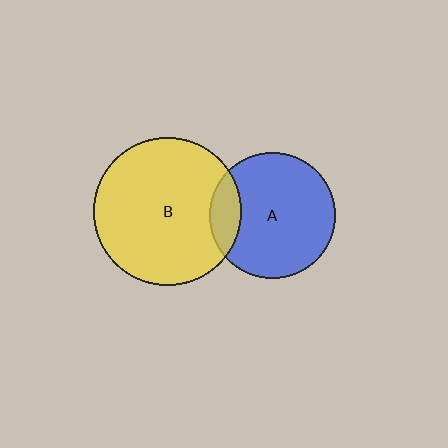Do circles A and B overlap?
Yes.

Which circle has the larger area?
Circle B (yellow).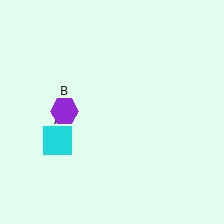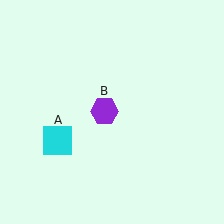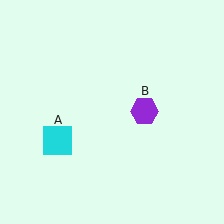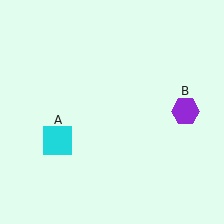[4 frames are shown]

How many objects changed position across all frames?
1 object changed position: purple hexagon (object B).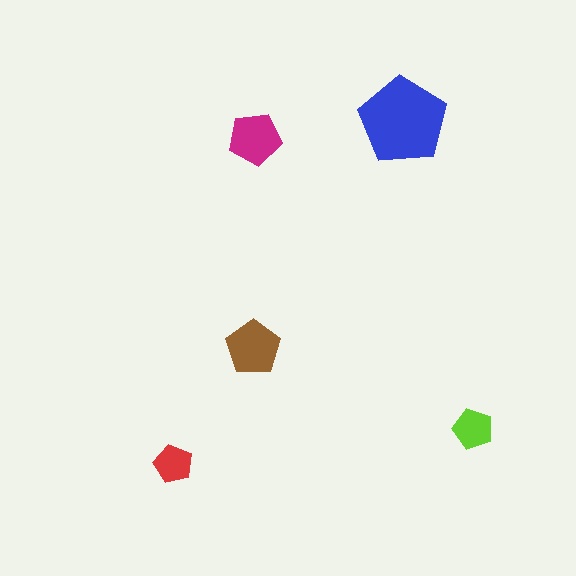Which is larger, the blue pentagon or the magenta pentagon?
The blue one.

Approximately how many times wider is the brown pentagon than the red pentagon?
About 1.5 times wider.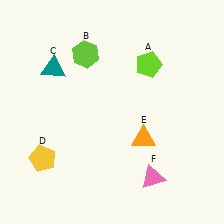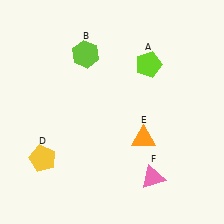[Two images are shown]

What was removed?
The teal triangle (C) was removed in Image 2.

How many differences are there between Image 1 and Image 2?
There is 1 difference between the two images.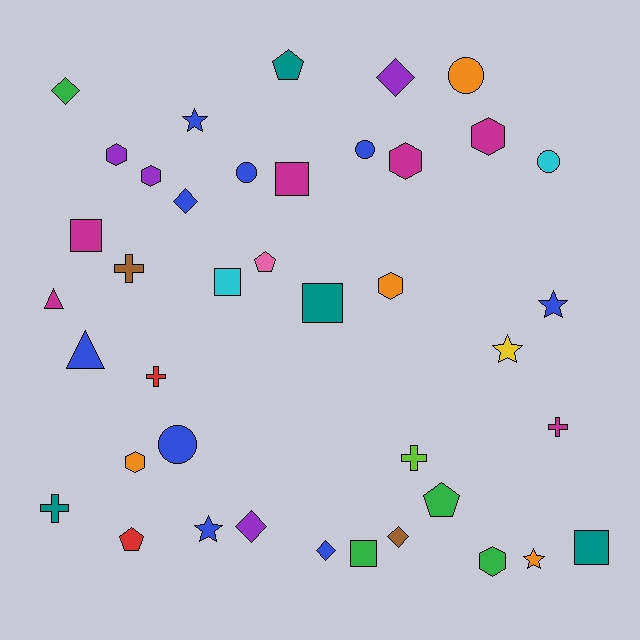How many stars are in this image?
There are 5 stars.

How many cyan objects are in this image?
There are 2 cyan objects.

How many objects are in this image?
There are 40 objects.